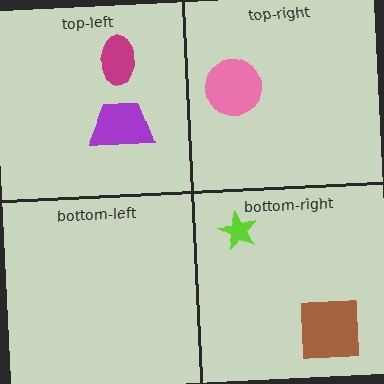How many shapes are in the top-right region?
1.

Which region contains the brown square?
The bottom-right region.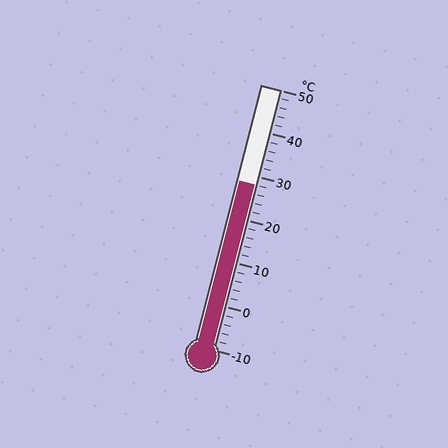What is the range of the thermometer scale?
The thermometer scale ranges from -10°C to 50°C.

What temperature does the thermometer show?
The thermometer shows approximately 28°C.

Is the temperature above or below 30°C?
The temperature is below 30°C.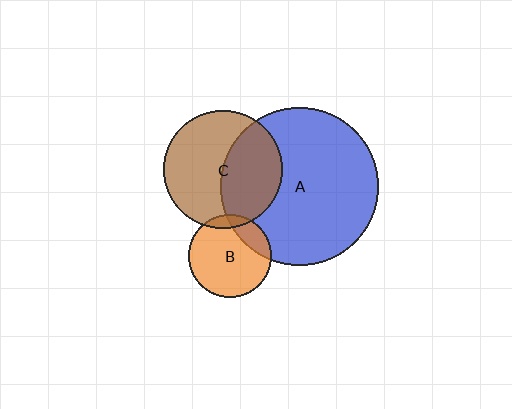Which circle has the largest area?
Circle A (blue).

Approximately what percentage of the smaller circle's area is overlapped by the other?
Approximately 45%.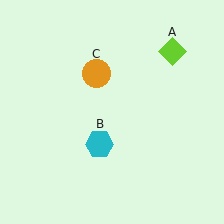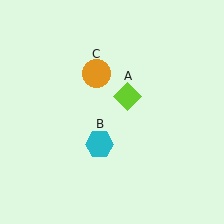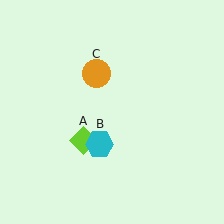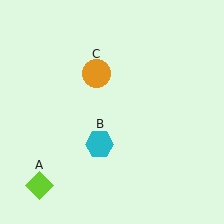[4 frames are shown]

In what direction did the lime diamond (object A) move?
The lime diamond (object A) moved down and to the left.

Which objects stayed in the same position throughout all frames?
Cyan hexagon (object B) and orange circle (object C) remained stationary.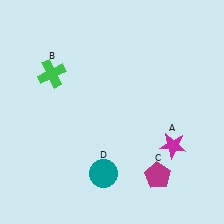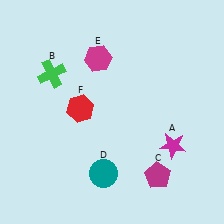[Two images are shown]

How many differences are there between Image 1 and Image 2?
There are 2 differences between the two images.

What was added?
A magenta hexagon (E), a red hexagon (F) were added in Image 2.